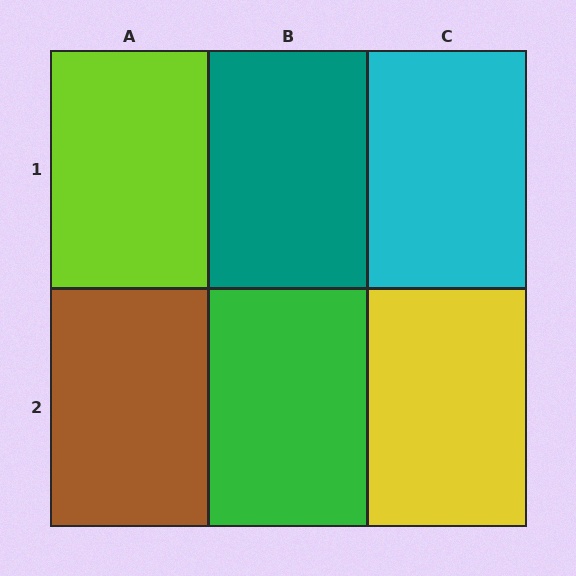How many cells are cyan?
1 cell is cyan.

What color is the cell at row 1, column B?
Teal.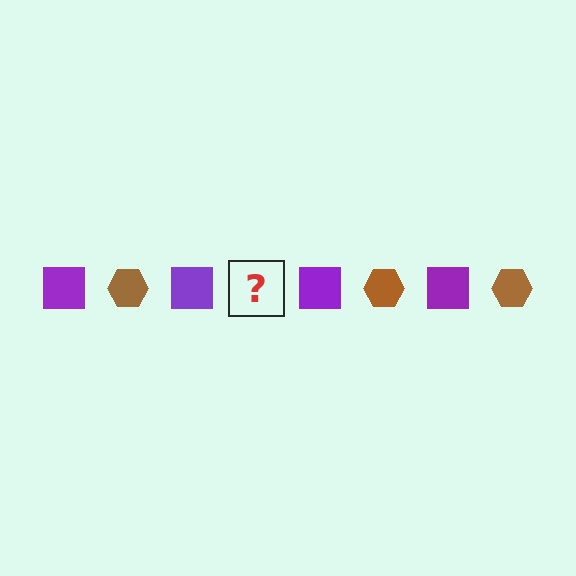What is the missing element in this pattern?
The missing element is a brown hexagon.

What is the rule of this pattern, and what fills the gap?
The rule is that the pattern alternates between purple square and brown hexagon. The gap should be filled with a brown hexagon.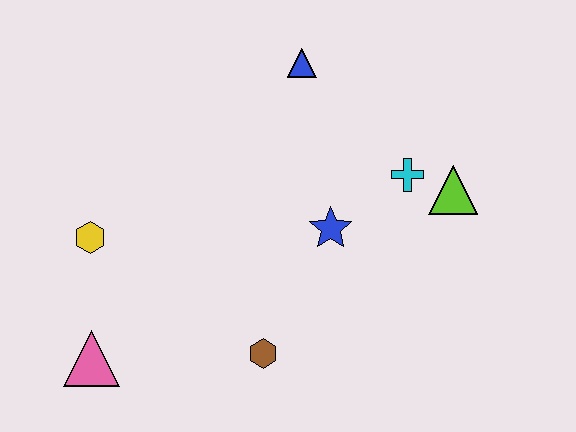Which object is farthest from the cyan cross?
The pink triangle is farthest from the cyan cross.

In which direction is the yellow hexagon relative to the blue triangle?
The yellow hexagon is to the left of the blue triangle.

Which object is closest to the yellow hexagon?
The pink triangle is closest to the yellow hexagon.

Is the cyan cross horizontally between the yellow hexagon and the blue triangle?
No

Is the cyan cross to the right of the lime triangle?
No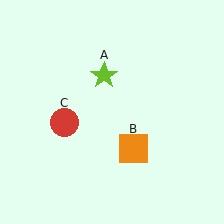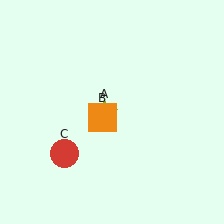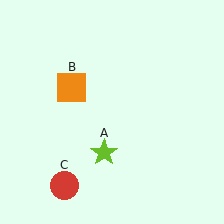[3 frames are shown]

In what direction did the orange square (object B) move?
The orange square (object B) moved up and to the left.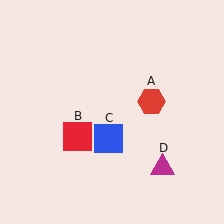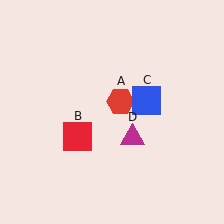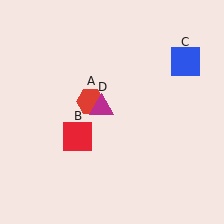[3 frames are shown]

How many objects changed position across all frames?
3 objects changed position: red hexagon (object A), blue square (object C), magenta triangle (object D).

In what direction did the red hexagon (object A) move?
The red hexagon (object A) moved left.